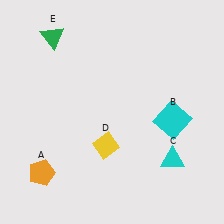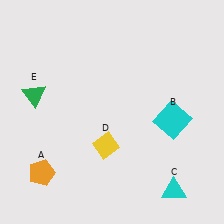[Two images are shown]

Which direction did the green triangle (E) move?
The green triangle (E) moved down.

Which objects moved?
The objects that moved are: the cyan triangle (C), the green triangle (E).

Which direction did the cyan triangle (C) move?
The cyan triangle (C) moved down.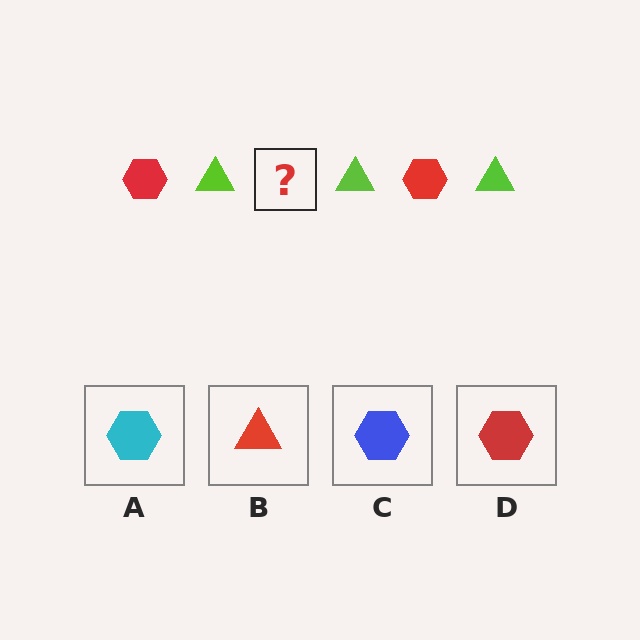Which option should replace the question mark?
Option D.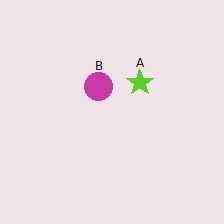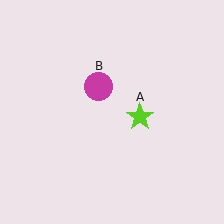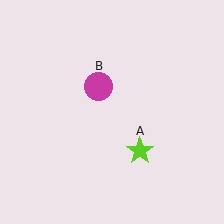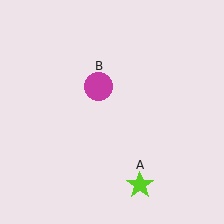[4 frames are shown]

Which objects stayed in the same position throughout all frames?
Magenta circle (object B) remained stationary.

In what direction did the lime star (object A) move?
The lime star (object A) moved down.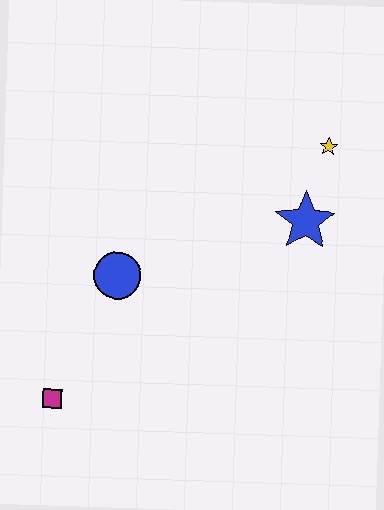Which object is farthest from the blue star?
The magenta square is farthest from the blue star.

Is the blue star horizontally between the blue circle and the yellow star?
Yes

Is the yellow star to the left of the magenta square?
No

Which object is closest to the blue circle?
The magenta square is closest to the blue circle.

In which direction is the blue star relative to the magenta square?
The blue star is to the right of the magenta square.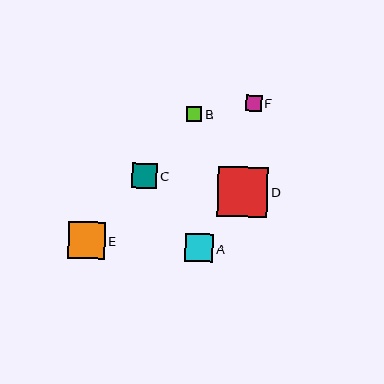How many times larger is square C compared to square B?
Square C is approximately 1.6 times the size of square B.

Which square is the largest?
Square D is the largest with a size of approximately 50 pixels.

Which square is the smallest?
Square B is the smallest with a size of approximately 15 pixels.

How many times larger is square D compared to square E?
Square D is approximately 1.4 times the size of square E.